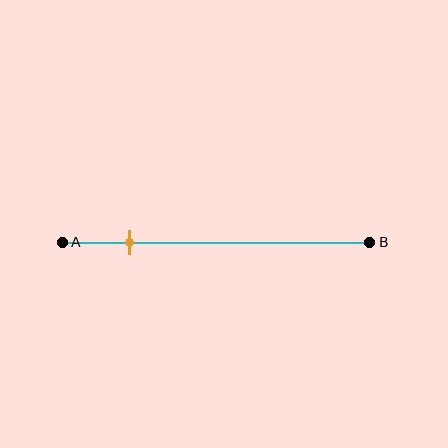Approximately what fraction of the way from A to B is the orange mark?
The orange mark is approximately 20% of the way from A to B.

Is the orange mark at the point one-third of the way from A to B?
No, the mark is at about 20% from A, not at the 33% one-third point.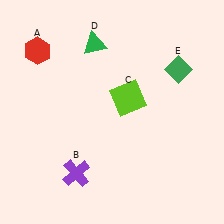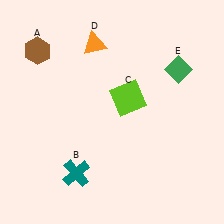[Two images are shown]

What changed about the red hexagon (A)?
In Image 1, A is red. In Image 2, it changed to brown.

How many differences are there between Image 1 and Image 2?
There are 3 differences between the two images.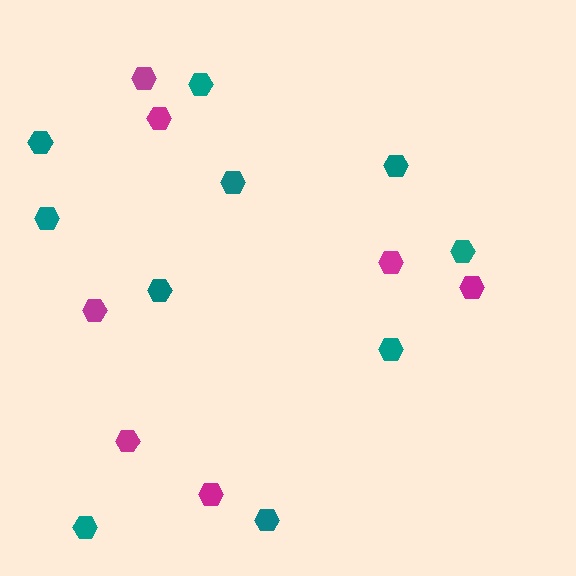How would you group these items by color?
There are 2 groups: one group of magenta hexagons (7) and one group of teal hexagons (10).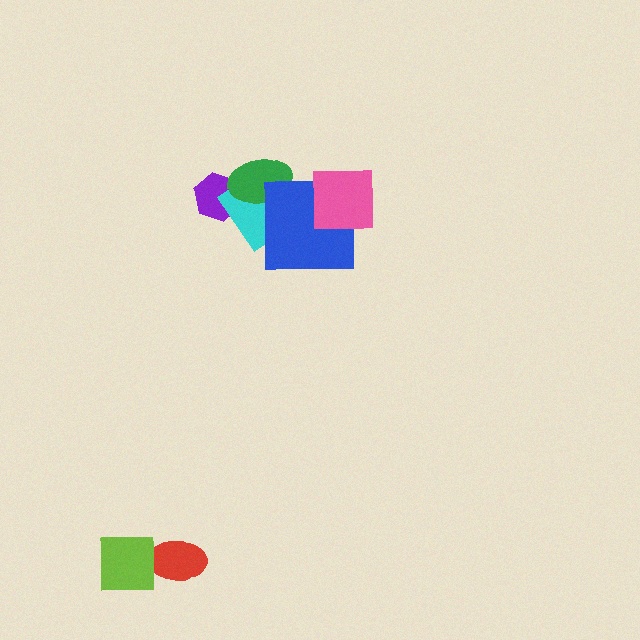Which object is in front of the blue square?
The pink square is in front of the blue square.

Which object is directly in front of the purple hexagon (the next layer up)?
The cyan diamond is directly in front of the purple hexagon.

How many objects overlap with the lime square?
1 object overlaps with the lime square.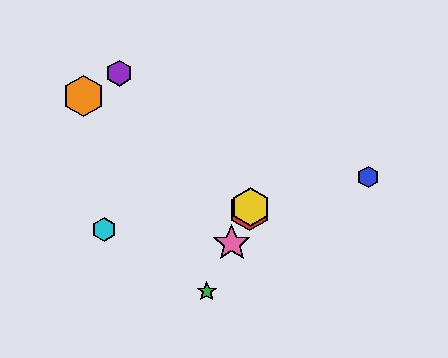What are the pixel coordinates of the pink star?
The pink star is at (232, 243).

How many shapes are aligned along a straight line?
4 shapes (the red hexagon, the green star, the yellow hexagon, the pink star) are aligned along a straight line.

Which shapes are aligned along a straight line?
The red hexagon, the green star, the yellow hexagon, the pink star are aligned along a straight line.